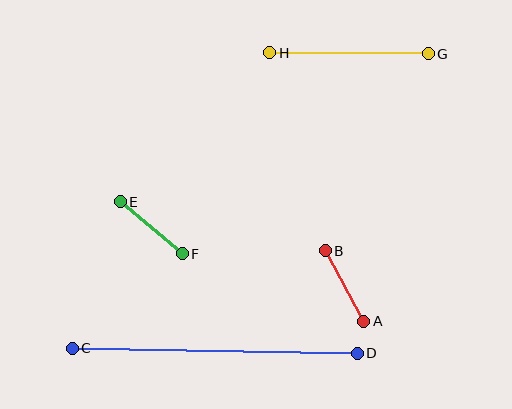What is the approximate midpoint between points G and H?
The midpoint is at approximately (349, 53) pixels.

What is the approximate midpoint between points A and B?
The midpoint is at approximately (344, 286) pixels.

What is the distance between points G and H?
The distance is approximately 158 pixels.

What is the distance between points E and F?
The distance is approximately 81 pixels.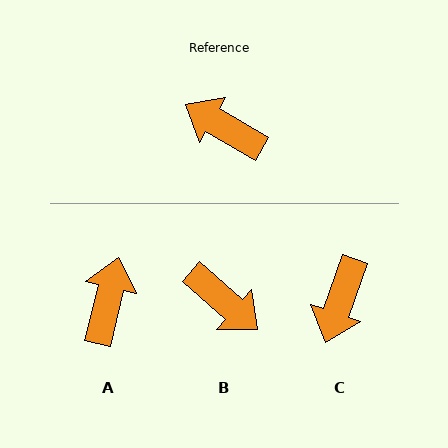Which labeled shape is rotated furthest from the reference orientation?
B, about 169 degrees away.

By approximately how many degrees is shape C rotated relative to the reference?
Approximately 101 degrees counter-clockwise.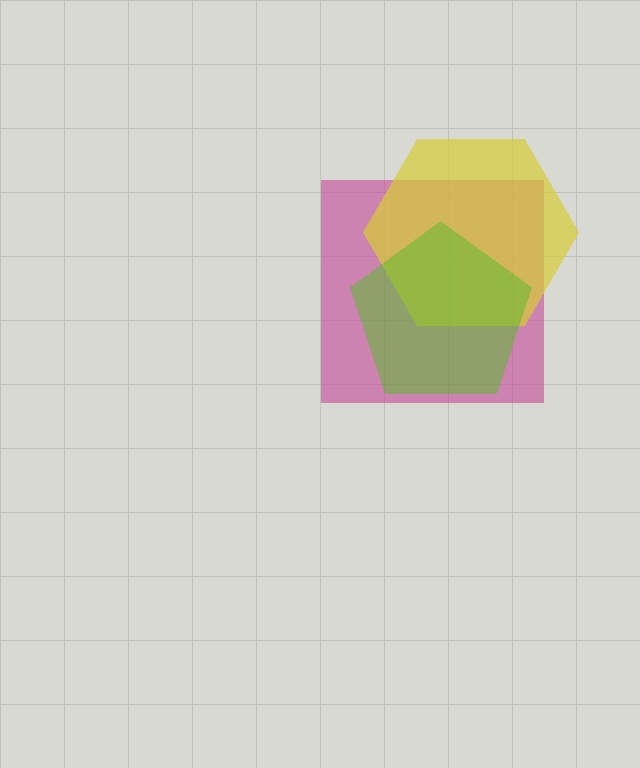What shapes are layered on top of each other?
The layered shapes are: a magenta square, a yellow hexagon, a lime pentagon.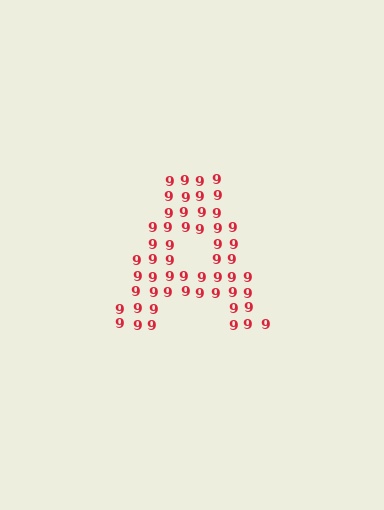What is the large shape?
The large shape is the letter A.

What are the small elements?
The small elements are digit 9's.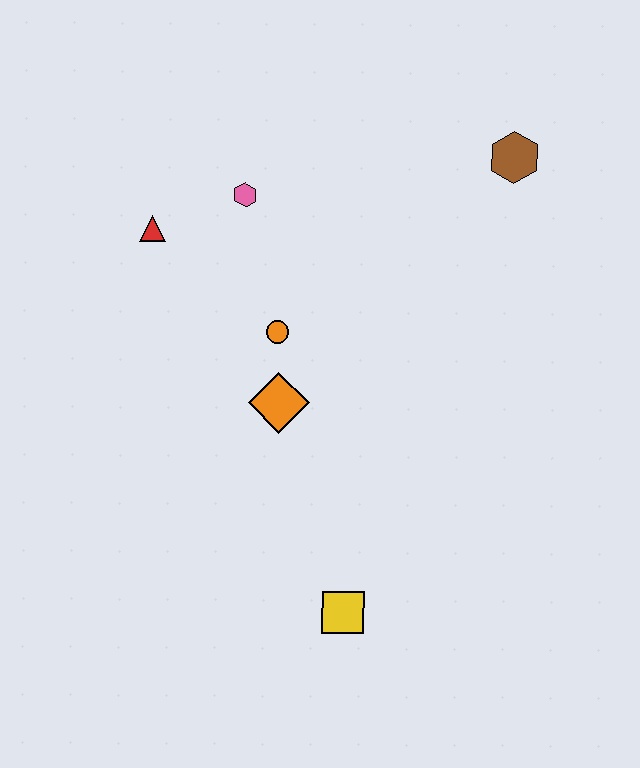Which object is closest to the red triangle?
The pink hexagon is closest to the red triangle.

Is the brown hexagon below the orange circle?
No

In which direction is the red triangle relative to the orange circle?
The red triangle is to the left of the orange circle.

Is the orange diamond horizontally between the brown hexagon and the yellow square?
No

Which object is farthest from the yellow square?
The brown hexagon is farthest from the yellow square.